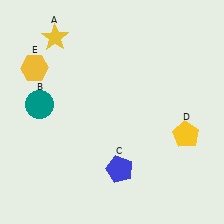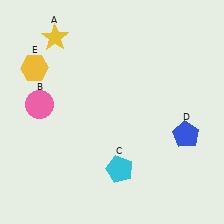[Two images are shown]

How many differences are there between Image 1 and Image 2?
There are 3 differences between the two images.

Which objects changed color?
B changed from teal to pink. C changed from blue to cyan. D changed from yellow to blue.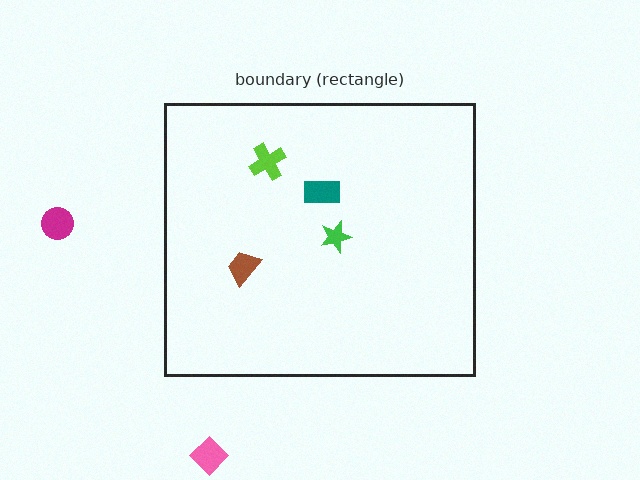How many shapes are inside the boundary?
4 inside, 2 outside.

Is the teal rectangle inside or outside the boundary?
Inside.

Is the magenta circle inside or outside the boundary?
Outside.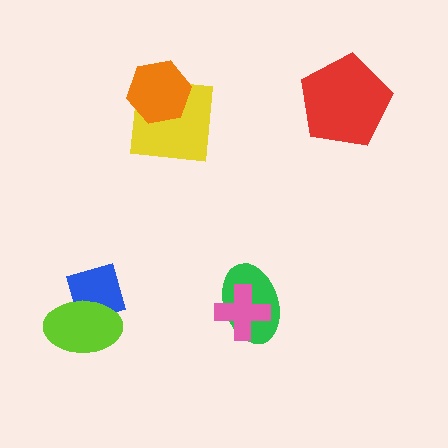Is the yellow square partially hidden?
Yes, it is partially covered by another shape.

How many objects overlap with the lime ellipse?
1 object overlaps with the lime ellipse.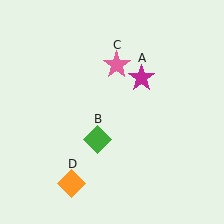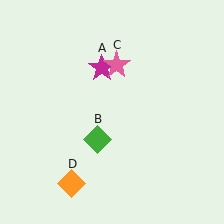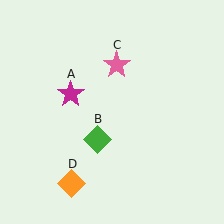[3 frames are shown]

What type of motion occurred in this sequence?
The magenta star (object A) rotated counterclockwise around the center of the scene.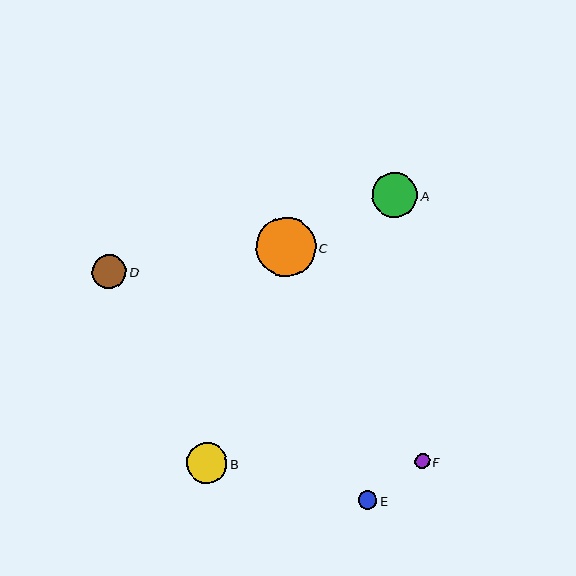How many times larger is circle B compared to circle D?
Circle B is approximately 1.2 times the size of circle D.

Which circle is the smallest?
Circle F is the smallest with a size of approximately 15 pixels.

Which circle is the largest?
Circle C is the largest with a size of approximately 59 pixels.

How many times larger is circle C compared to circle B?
Circle C is approximately 1.5 times the size of circle B.